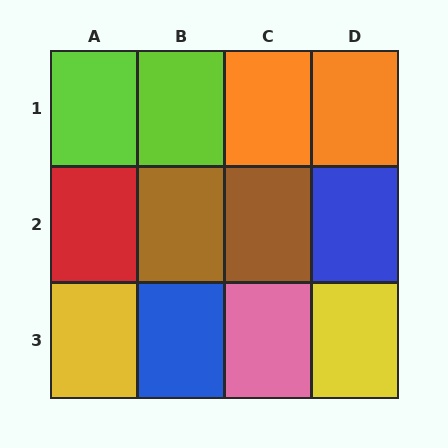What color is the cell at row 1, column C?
Orange.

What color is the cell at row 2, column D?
Blue.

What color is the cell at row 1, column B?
Lime.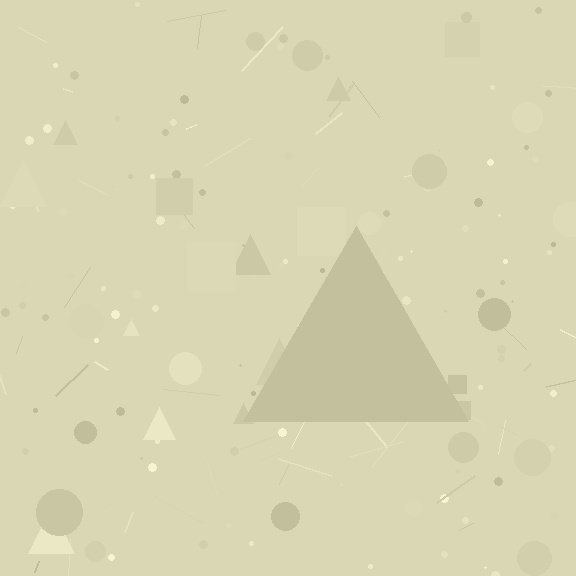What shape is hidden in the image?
A triangle is hidden in the image.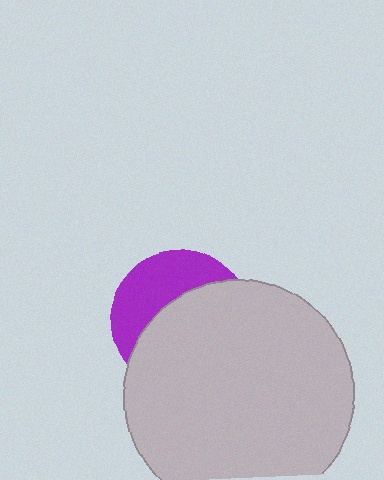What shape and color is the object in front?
The object in front is a light gray circle.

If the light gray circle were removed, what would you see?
You would see the complete purple circle.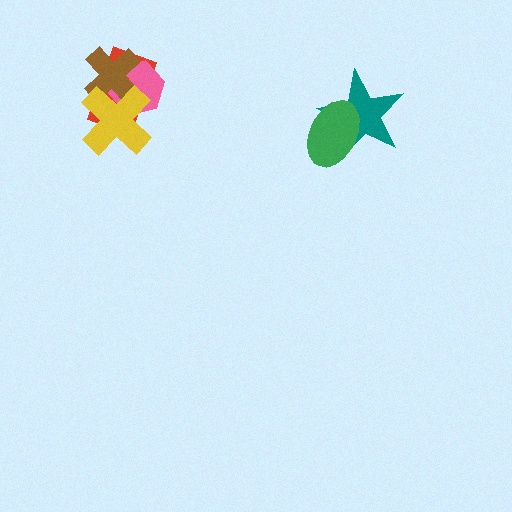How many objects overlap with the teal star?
1 object overlaps with the teal star.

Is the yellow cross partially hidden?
No, no other shape covers it.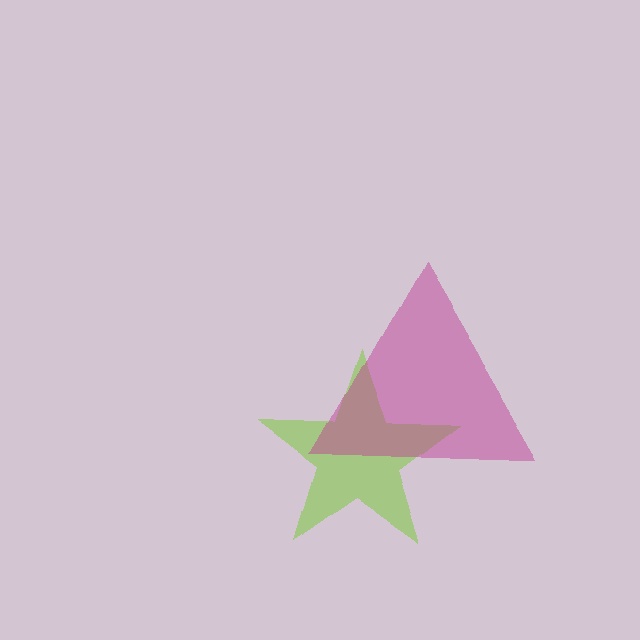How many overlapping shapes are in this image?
There are 2 overlapping shapes in the image.